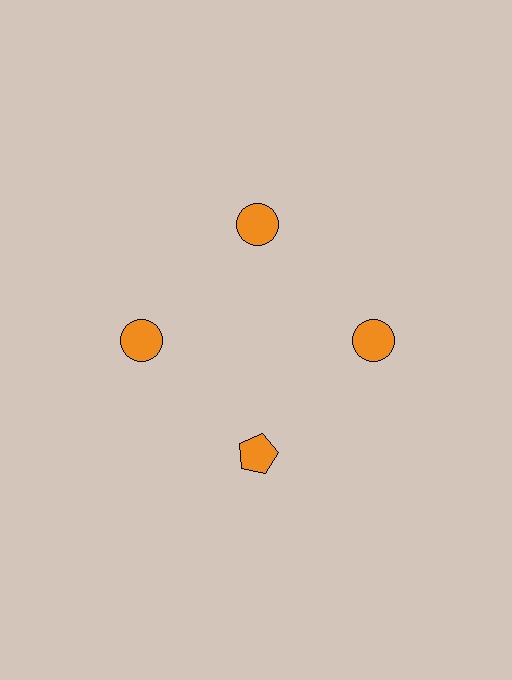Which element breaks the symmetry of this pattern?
The orange pentagon at roughly the 6 o'clock position breaks the symmetry. All other shapes are orange circles.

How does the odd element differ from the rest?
It has a different shape: pentagon instead of circle.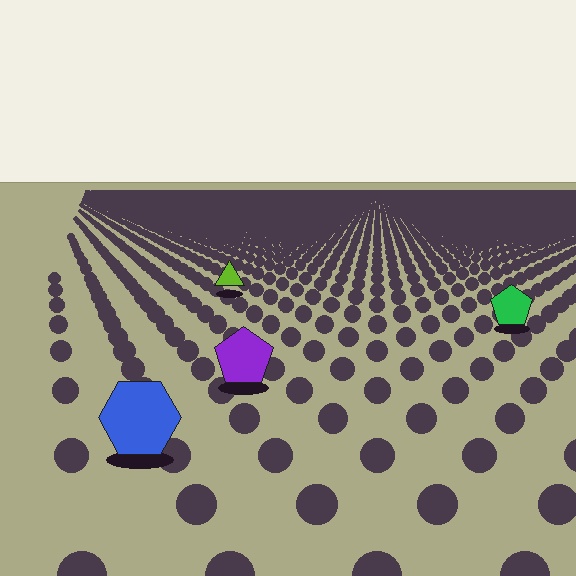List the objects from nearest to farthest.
From nearest to farthest: the blue hexagon, the purple pentagon, the green pentagon, the lime triangle.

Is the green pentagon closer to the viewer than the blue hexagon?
No. The blue hexagon is closer — you can tell from the texture gradient: the ground texture is coarser near it.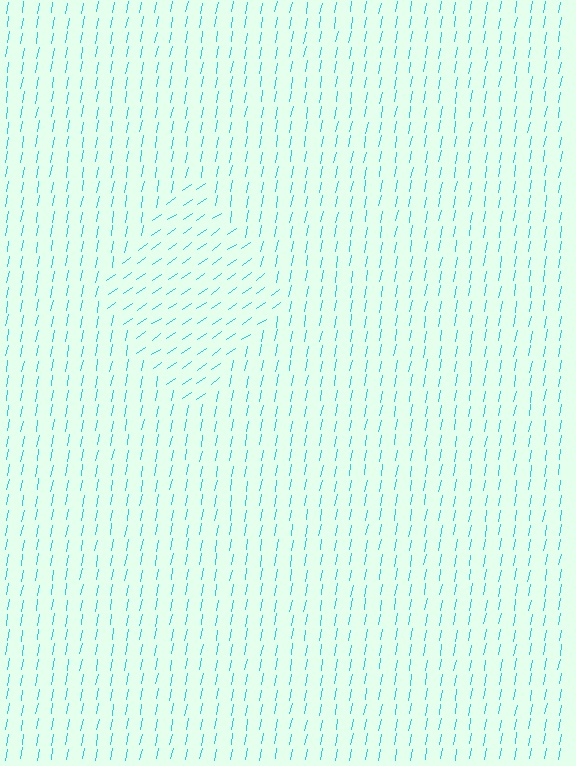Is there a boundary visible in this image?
Yes, there is a texture boundary formed by a change in line orientation.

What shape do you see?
I see a diamond.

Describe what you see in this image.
The image is filled with small cyan line segments. A diamond region in the image has lines oriented differently from the surrounding lines, creating a visible texture boundary.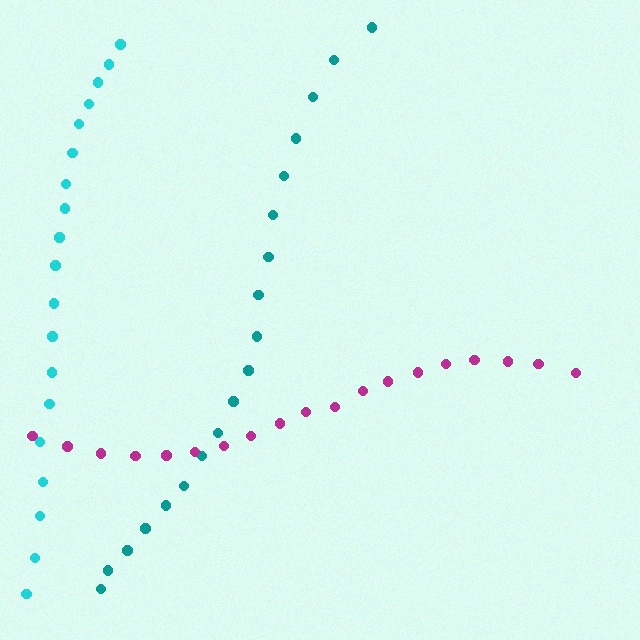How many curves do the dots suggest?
There are 3 distinct paths.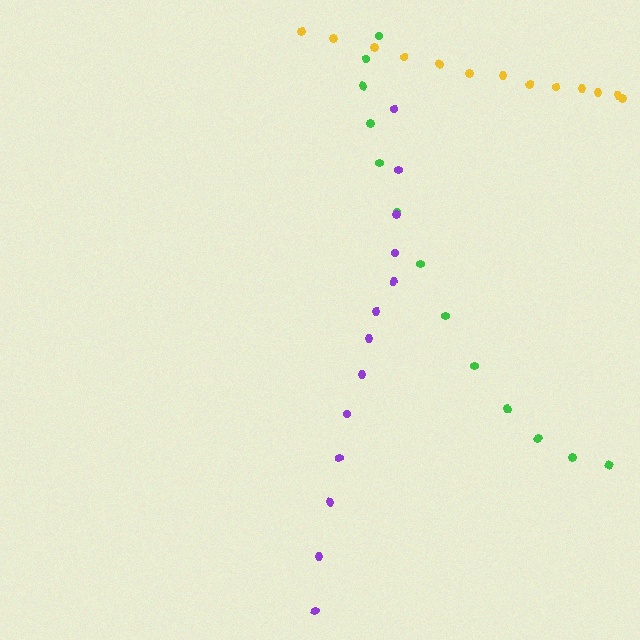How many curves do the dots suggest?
There are 3 distinct paths.